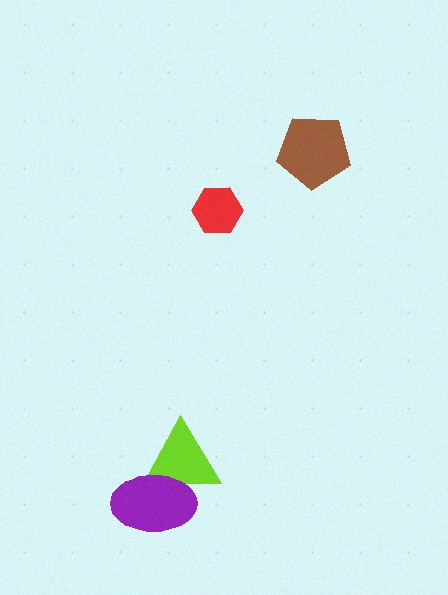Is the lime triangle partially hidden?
Yes, it is partially covered by another shape.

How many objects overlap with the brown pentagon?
0 objects overlap with the brown pentagon.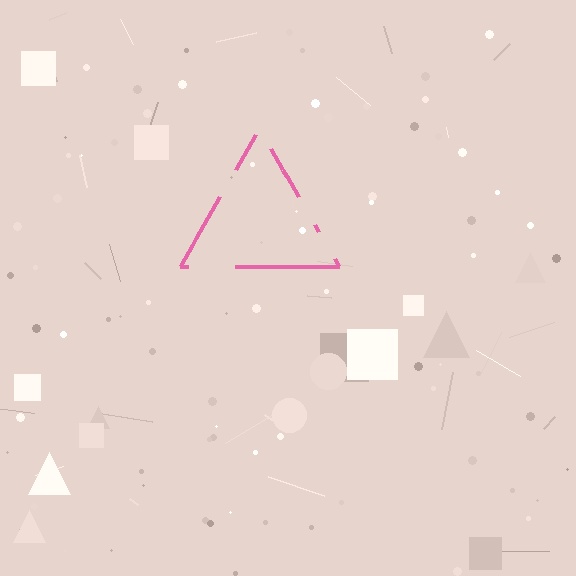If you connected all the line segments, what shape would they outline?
They would outline a triangle.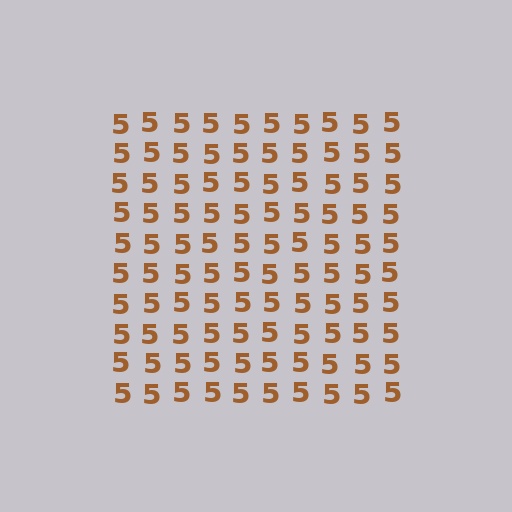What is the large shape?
The large shape is a square.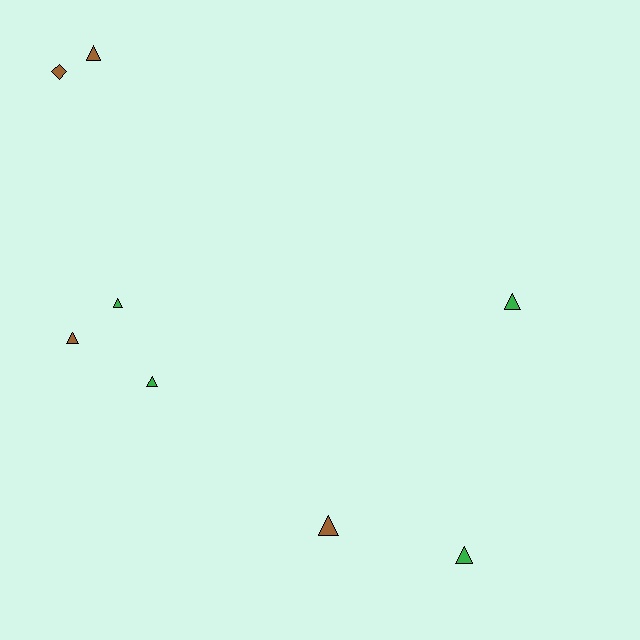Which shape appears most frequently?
Triangle, with 7 objects.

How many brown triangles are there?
There are 3 brown triangles.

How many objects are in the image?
There are 8 objects.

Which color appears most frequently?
Brown, with 4 objects.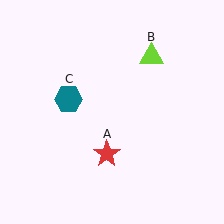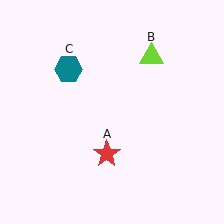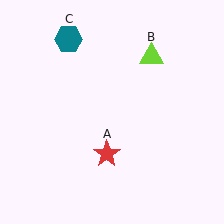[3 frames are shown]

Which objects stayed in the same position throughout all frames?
Red star (object A) and lime triangle (object B) remained stationary.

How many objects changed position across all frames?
1 object changed position: teal hexagon (object C).